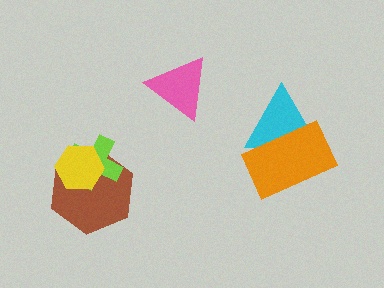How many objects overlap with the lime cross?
2 objects overlap with the lime cross.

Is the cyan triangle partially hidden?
Yes, it is partially covered by another shape.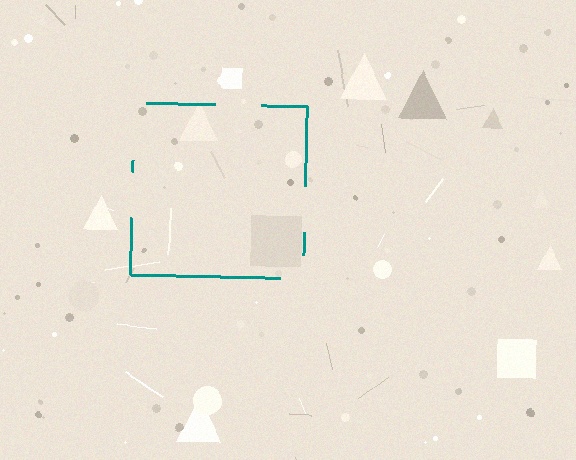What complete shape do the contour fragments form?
The contour fragments form a square.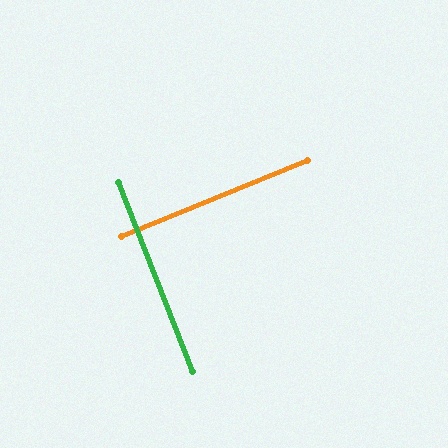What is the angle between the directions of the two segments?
Approximately 89 degrees.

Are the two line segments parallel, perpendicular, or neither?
Perpendicular — they meet at approximately 89°.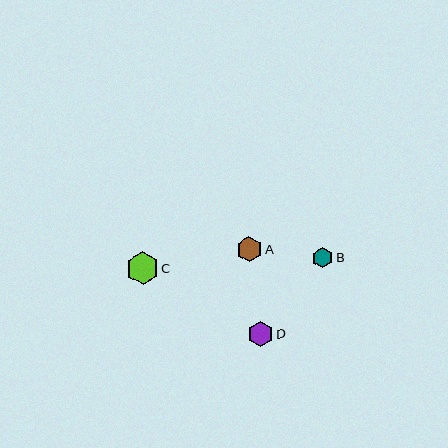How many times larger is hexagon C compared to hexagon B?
Hexagon C is approximately 1.6 times the size of hexagon B.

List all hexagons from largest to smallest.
From largest to smallest: C, D, A, B.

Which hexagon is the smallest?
Hexagon B is the smallest with a size of approximately 20 pixels.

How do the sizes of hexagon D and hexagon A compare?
Hexagon D and hexagon A are approximately the same size.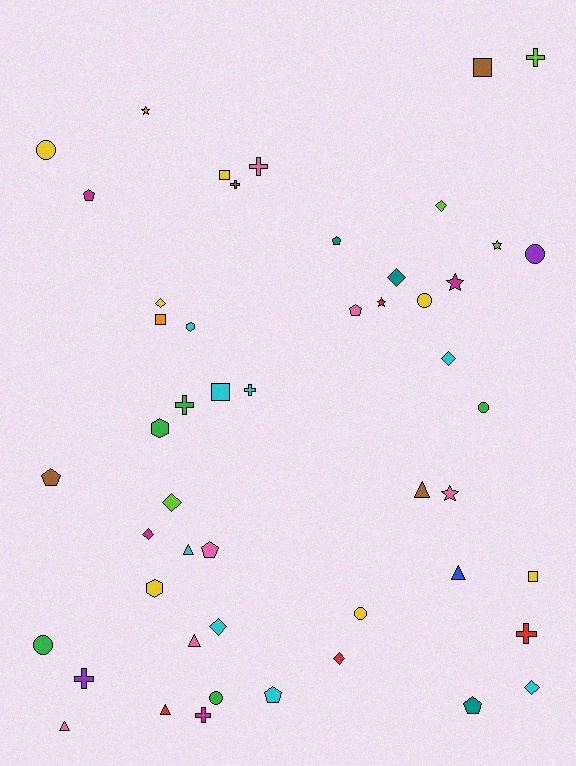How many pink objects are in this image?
There are 6 pink objects.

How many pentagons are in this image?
There are 7 pentagons.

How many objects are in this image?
There are 50 objects.